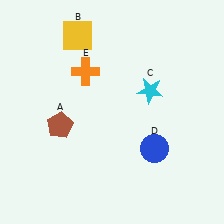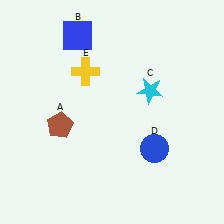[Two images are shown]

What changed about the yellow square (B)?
In Image 1, B is yellow. In Image 2, it changed to blue.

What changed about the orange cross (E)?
In Image 1, E is orange. In Image 2, it changed to yellow.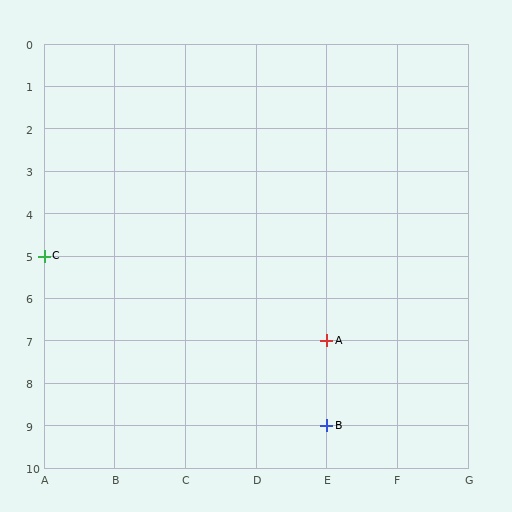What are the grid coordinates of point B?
Point B is at grid coordinates (E, 9).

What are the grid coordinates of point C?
Point C is at grid coordinates (A, 5).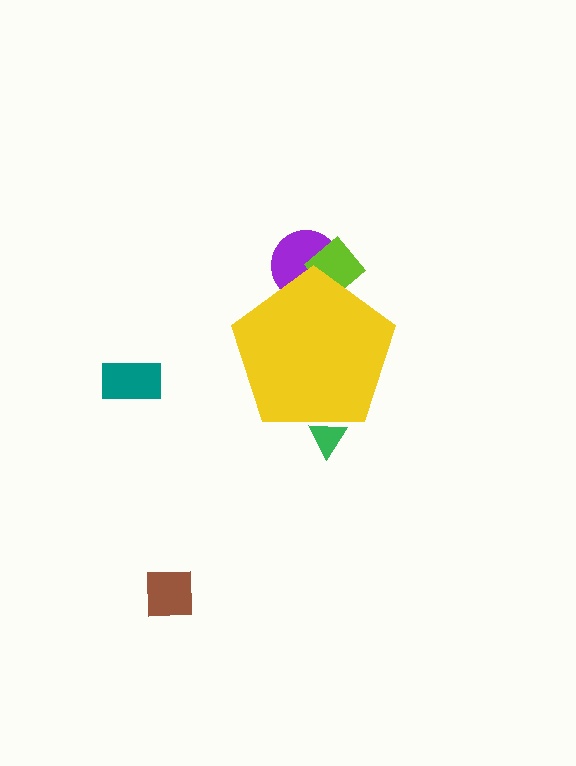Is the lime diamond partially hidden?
Yes, the lime diamond is partially hidden behind the yellow pentagon.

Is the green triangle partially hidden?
Yes, the green triangle is partially hidden behind the yellow pentagon.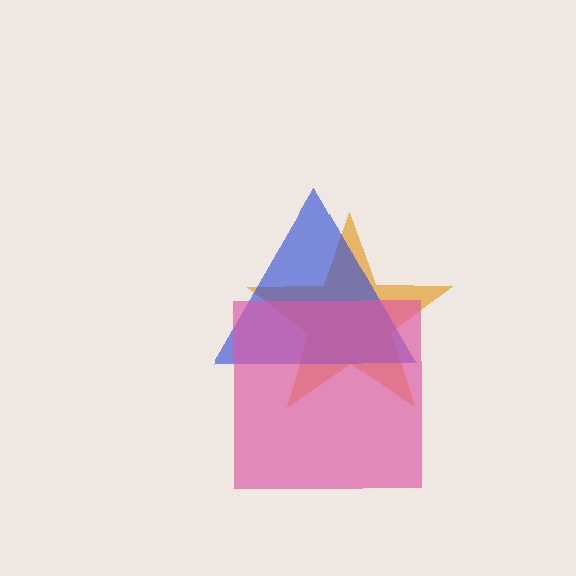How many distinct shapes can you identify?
There are 3 distinct shapes: an orange star, a blue triangle, a pink square.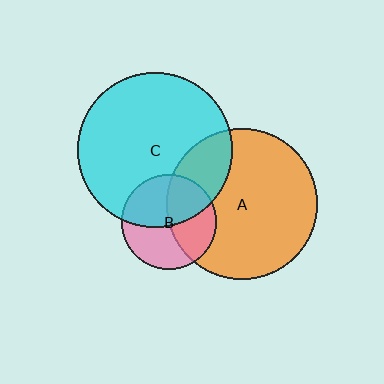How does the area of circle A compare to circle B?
Approximately 2.5 times.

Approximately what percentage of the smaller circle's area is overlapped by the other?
Approximately 50%.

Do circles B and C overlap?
Yes.